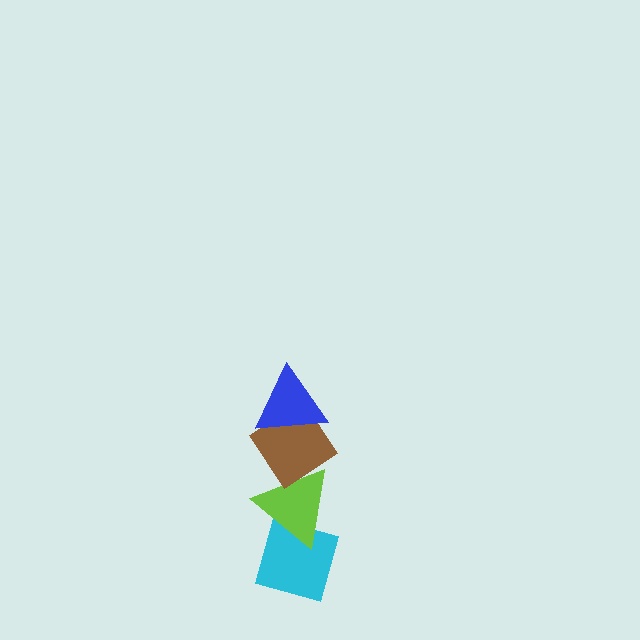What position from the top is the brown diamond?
The brown diamond is 2nd from the top.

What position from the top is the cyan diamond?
The cyan diamond is 4th from the top.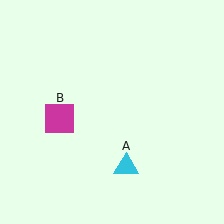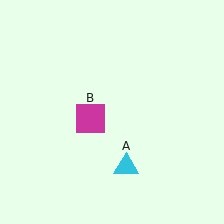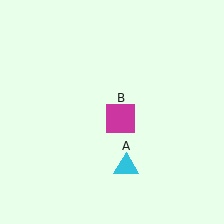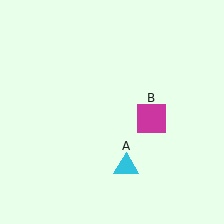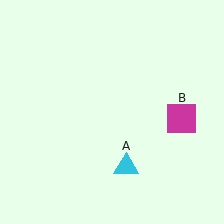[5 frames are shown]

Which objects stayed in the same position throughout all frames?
Cyan triangle (object A) remained stationary.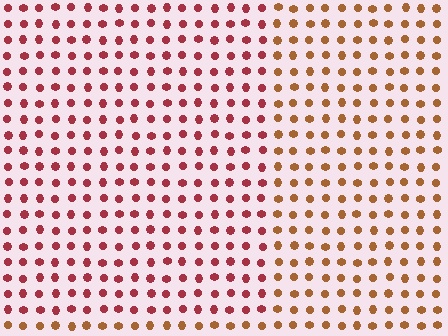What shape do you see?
I see a rectangle.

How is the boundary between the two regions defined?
The boundary is defined purely by a slight shift in hue (about 37 degrees). Spacing, size, and orientation are identical on both sides.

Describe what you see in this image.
The image is filled with small brown elements in a uniform arrangement. A rectangle-shaped region is visible where the elements are tinted to a slightly different hue, forming a subtle color boundary.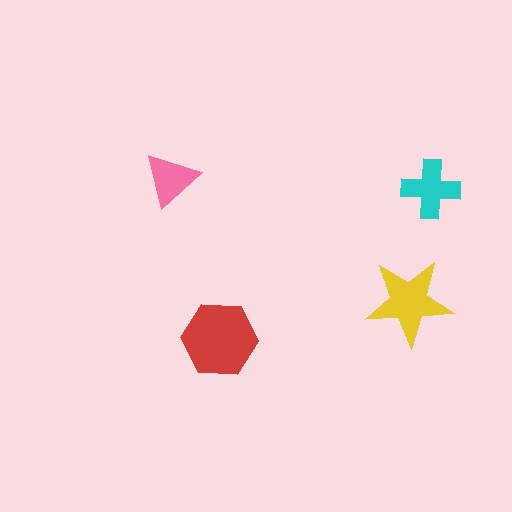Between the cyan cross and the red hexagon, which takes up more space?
The red hexagon.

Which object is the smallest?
The pink triangle.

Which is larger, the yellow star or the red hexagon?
The red hexagon.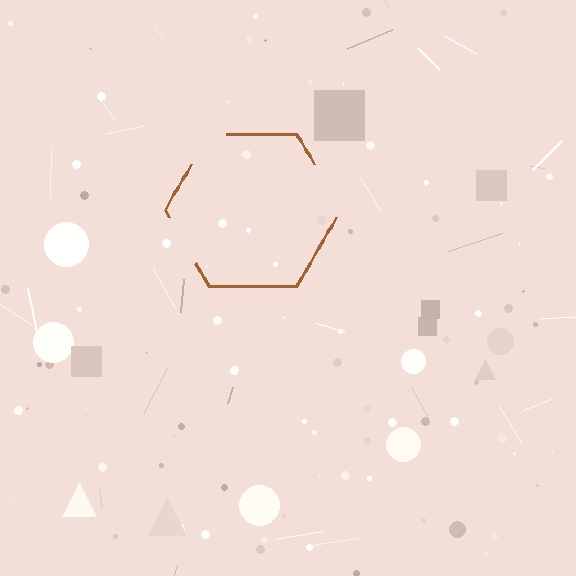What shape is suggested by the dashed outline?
The dashed outline suggests a hexagon.